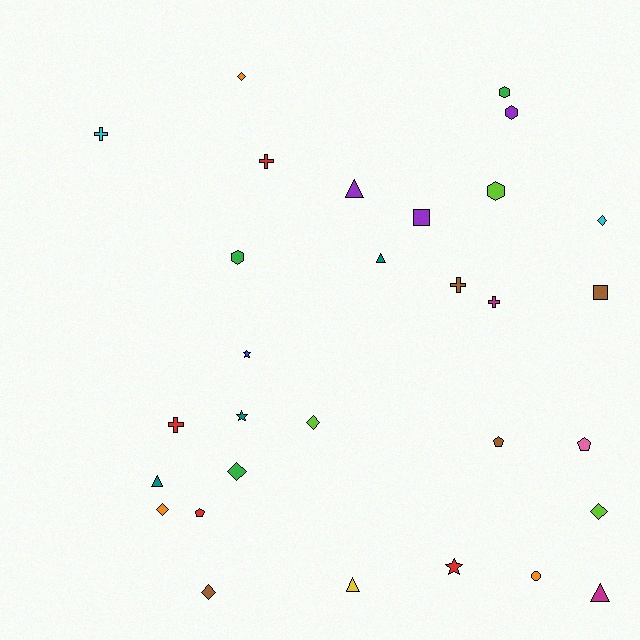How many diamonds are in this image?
There are 7 diamonds.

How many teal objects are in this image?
There are 3 teal objects.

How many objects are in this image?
There are 30 objects.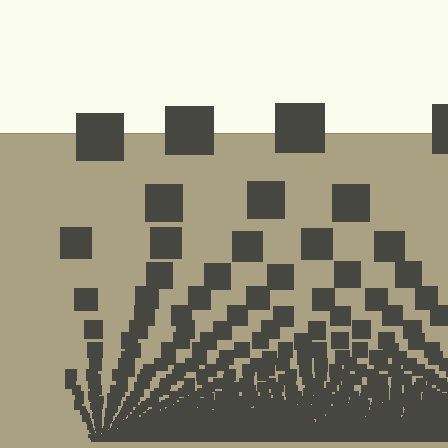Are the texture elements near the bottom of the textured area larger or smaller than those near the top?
Smaller. The gradient is inverted — elements near the bottom are smaller and denser.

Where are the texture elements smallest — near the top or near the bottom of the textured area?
Near the bottom.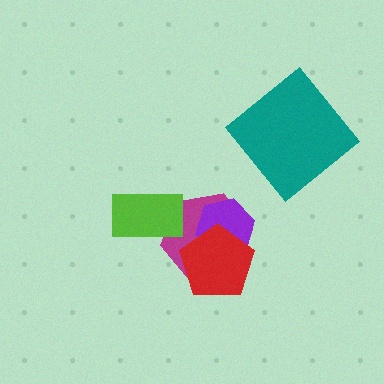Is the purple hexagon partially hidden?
Yes, it is partially covered by another shape.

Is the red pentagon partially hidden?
No, no other shape covers it.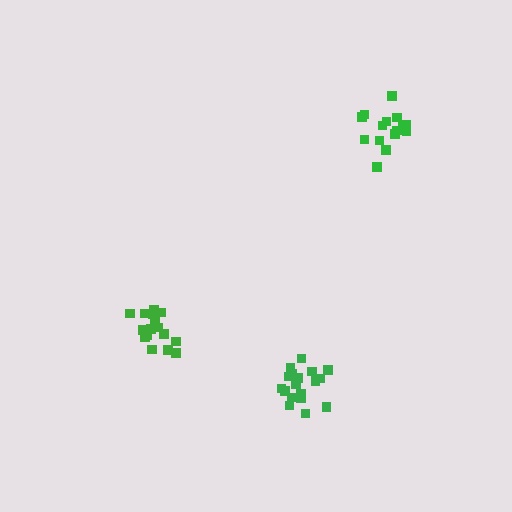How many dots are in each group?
Group 1: 16 dots, Group 2: 16 dots, Group 3: 18 dots (50 total).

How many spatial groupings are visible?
There are 3 spatial groupings.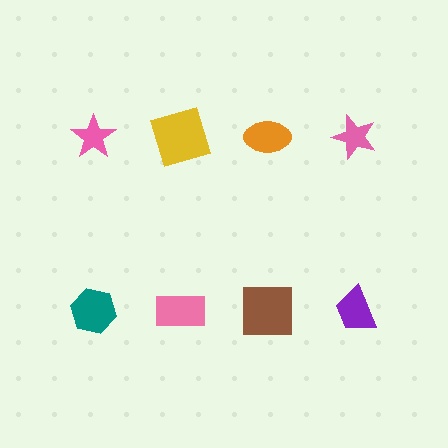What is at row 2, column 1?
A teal hexagon.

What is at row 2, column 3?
A brown square.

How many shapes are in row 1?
4 shapes.